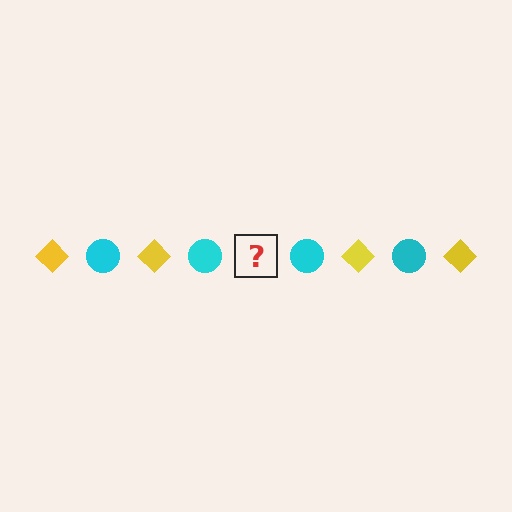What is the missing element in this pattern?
The missing element is a yellow diamond.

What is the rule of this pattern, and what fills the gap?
The rule is that the pattern alternates between yellow diamond and cyan circle. The gap should be filled with a yellow diamond.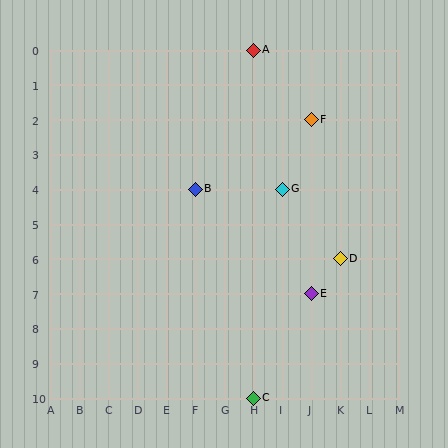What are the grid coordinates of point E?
Point E is at grid coordinates (J, 7).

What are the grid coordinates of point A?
Point A is at grid coordinates (H, 0).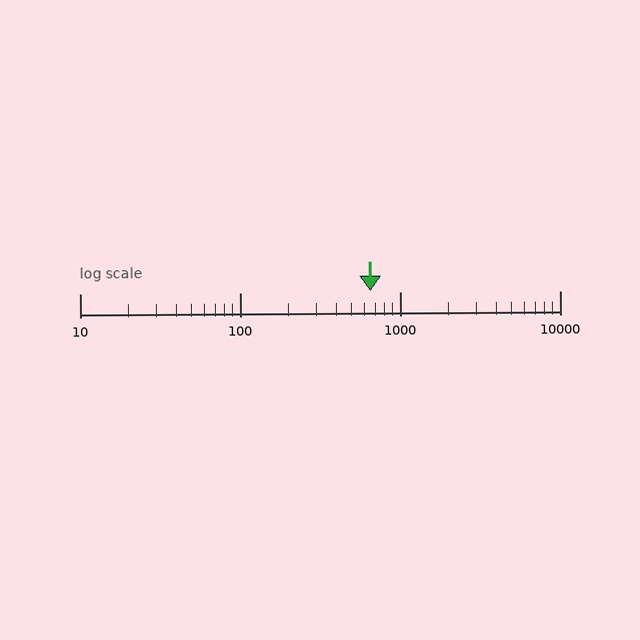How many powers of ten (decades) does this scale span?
The scale spans 3 decades, from 10 to 10000.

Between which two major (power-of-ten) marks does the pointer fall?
The pointer is between 100 and 1000.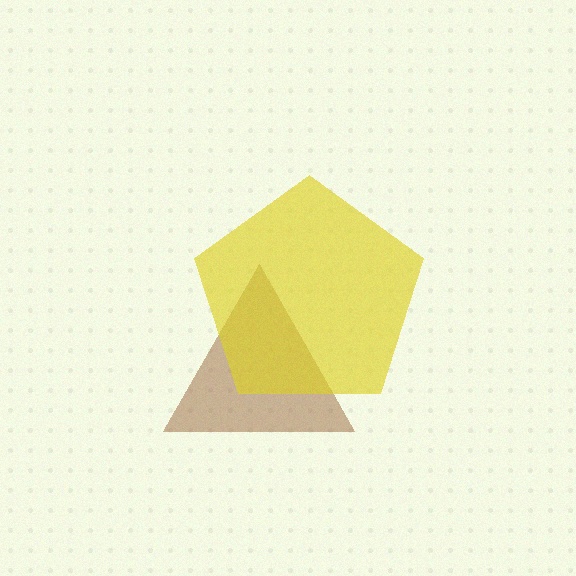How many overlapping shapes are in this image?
There are 2 overlapping shapes in the image.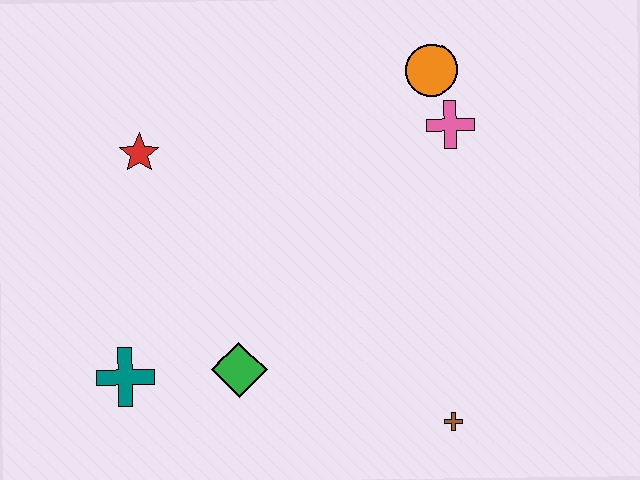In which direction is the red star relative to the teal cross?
The red star is above the teal cross.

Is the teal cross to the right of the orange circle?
No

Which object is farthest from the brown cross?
The red star is farthest from the brown cross.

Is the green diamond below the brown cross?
No